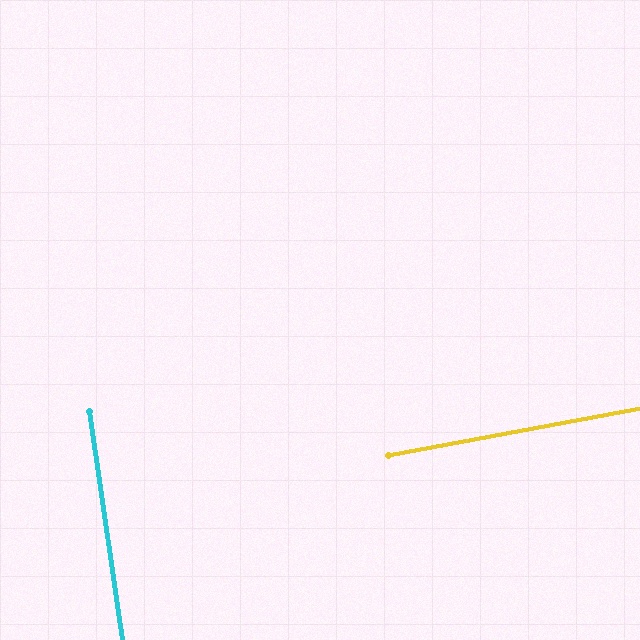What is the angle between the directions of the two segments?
Approximately 88 degrees.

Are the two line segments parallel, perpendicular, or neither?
Perpendicular — they meet at approximately 88°.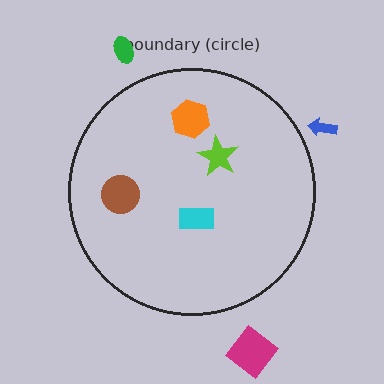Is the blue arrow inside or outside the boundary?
Outside.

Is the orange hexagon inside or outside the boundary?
Inside.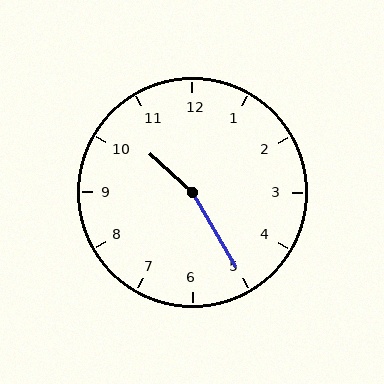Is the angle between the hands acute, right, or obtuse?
It is obtuse.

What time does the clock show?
10:25.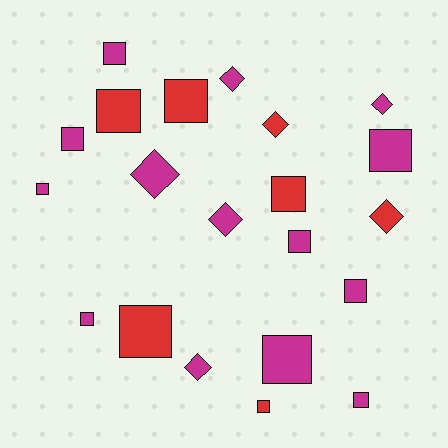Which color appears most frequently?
Magenta, with 14 objects.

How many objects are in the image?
There are 21 objects.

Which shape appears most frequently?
Square, with 14 objects.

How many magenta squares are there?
There are 9 magenta squares.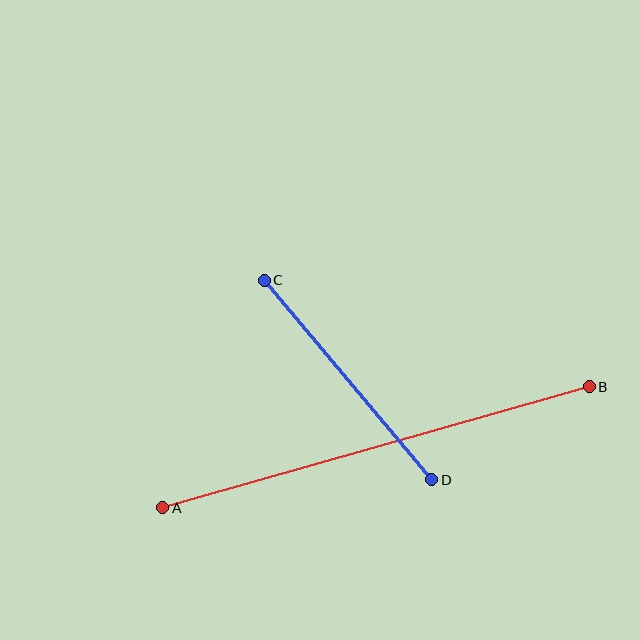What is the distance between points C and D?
The distance is approximately 260 pixels.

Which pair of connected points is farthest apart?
Points A and B are farthest apart.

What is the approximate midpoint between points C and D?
The midpoint is at approximately (348, 380) pixels.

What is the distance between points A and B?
The distance is approximately 443 pixels.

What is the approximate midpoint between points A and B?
The midpoint is at approximately (376, 447) pixels.